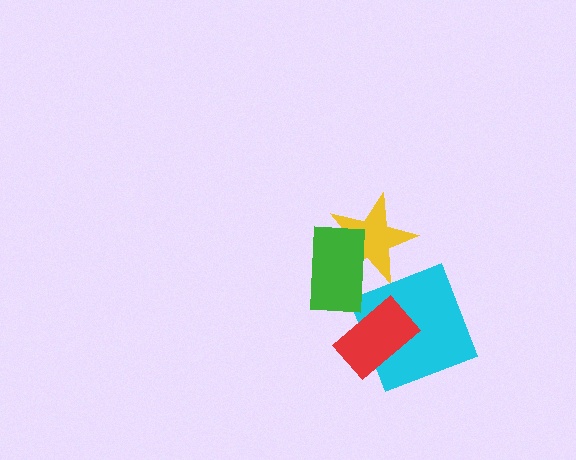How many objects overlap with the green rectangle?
1 object overlaps with the green rectangle.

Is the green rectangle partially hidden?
No, no other shape covers it.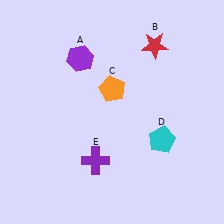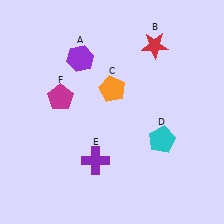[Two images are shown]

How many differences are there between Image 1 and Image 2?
There is 1 difference between the two images.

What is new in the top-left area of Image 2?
A magenta pentagon (F) was added in the top-left area of Image 2.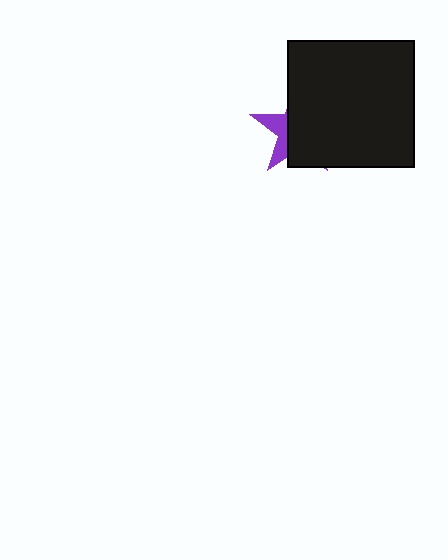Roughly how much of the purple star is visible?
A small part of it is visible (roughly 30%).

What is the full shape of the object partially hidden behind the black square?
The partially hidden object is a purple star.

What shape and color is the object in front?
The object in front is a black square.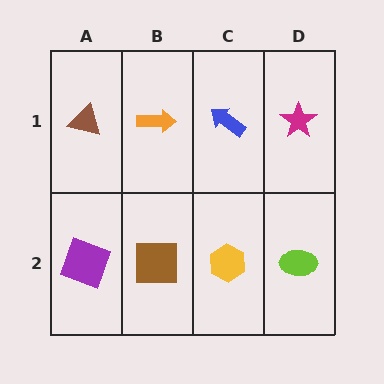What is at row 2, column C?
A yellow hexagon.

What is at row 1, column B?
An orange arrow.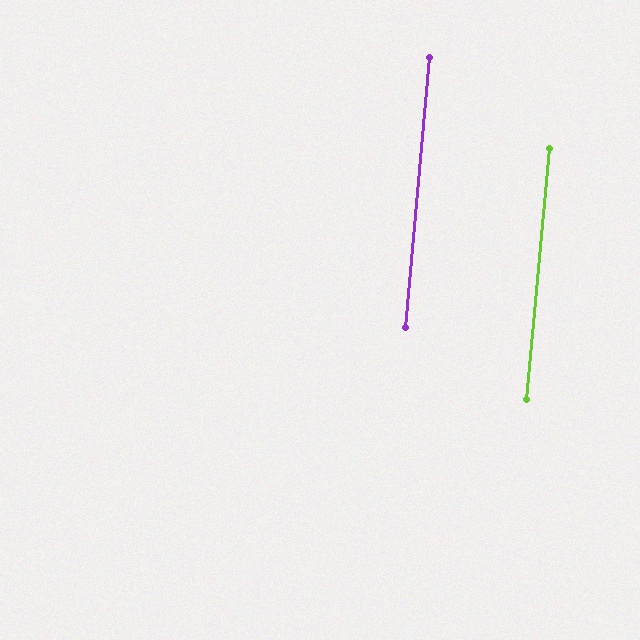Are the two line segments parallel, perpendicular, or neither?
Parallel — their directions differ by only 0.1°.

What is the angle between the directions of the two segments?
Approximately 0 degrees.